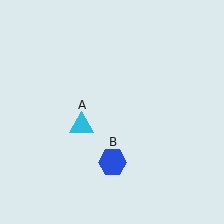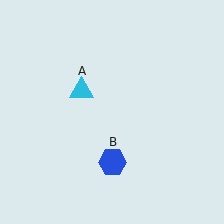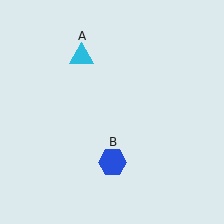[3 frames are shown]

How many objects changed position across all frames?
1 object changed position: cyan triangle (object A).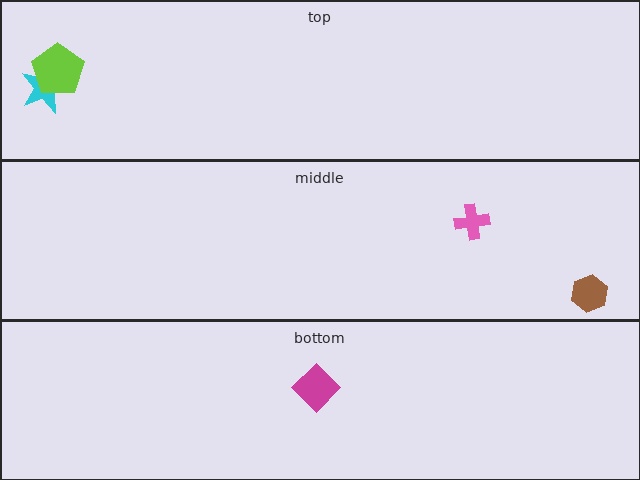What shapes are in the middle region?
The pink cross, the brown hexagon.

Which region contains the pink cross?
The middle region.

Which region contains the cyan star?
The top region.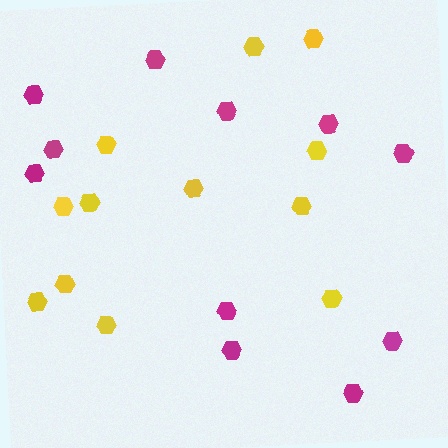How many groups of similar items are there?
There are 2 groups: one group of yellow hexagons (12) and one group of magenta hexagons (11).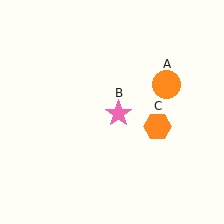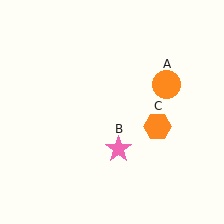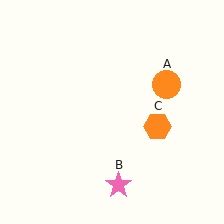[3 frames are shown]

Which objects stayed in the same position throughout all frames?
Orange circle (object A) and orange hexagon (object C) remained stationary.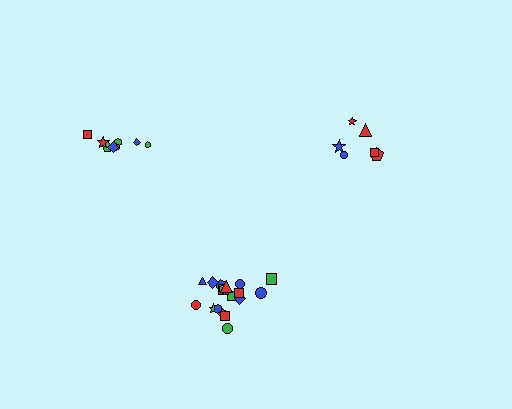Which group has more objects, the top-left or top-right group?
The top-left group.